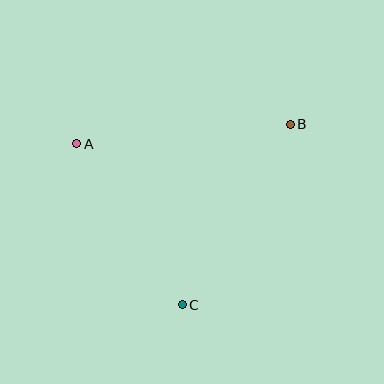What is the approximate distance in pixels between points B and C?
The distance between B and C is approximately 210 pixels.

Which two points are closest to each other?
Points A and C are closest to each other.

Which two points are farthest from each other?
Points A and B are farthest from each other.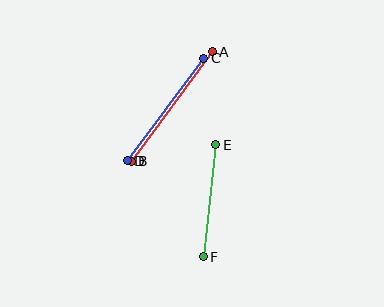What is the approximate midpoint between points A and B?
The midpoint is at approximately (172, 106) pixels.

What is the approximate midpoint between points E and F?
The midpoint is at approximately (209, 201) pixels.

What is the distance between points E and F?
The distance is approximately 112 pixels.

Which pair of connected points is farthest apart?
Points A and B are farthest apart.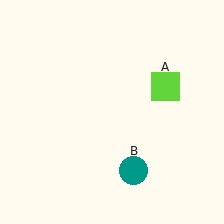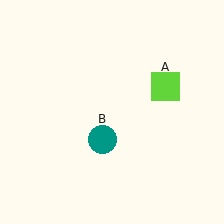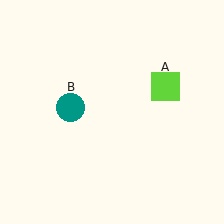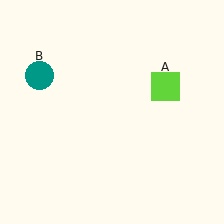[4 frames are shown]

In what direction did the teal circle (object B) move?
The teal circle (object B) moved up and to the left.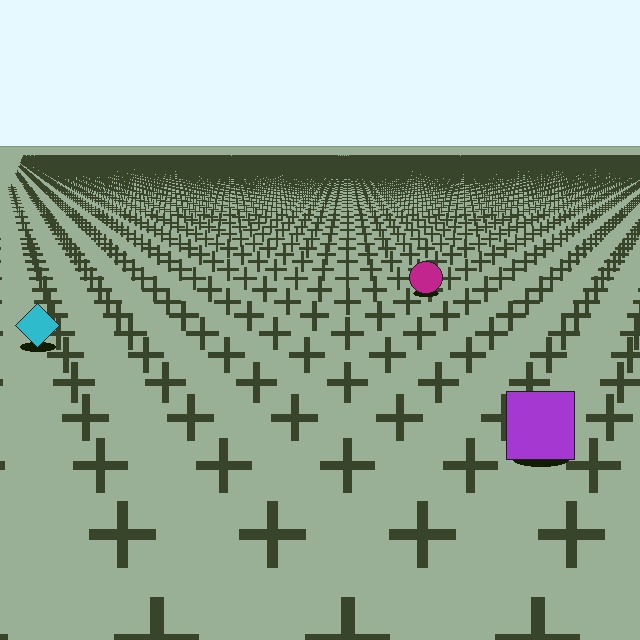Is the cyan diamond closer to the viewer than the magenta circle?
Yes. The cyan diamond is closer — you can tell from the texture gradient: the ground texture is coarser near it.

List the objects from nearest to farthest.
From nearest to farthest: the purple square, the cyan diamond, the magenta circle.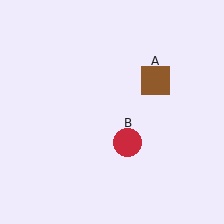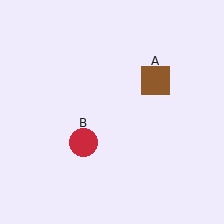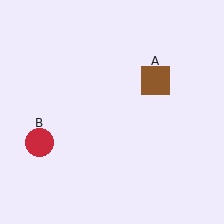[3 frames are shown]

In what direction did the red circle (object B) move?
The red circle (object B) moved left.